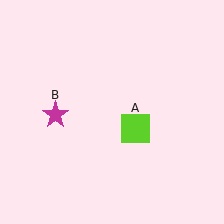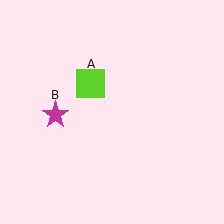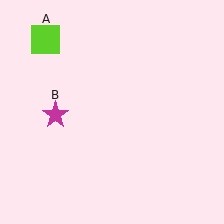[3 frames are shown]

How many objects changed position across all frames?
1 object changed position: lime square (object A).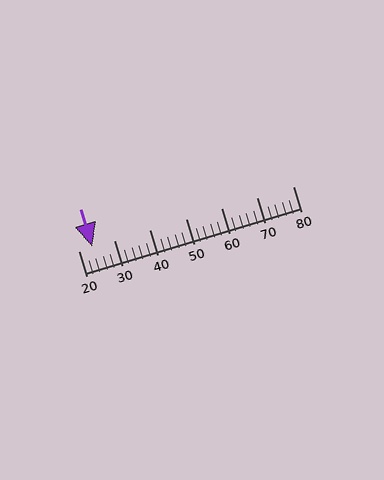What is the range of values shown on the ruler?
The ruler shows values from 20 to 80.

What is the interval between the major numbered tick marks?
The major tick marks are spaced 10 units apart.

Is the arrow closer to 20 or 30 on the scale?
The arrow is closer to 20.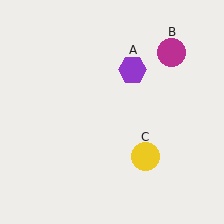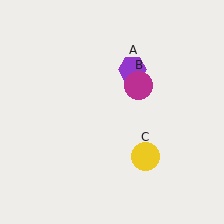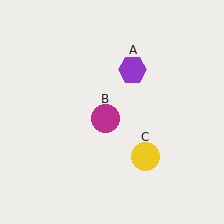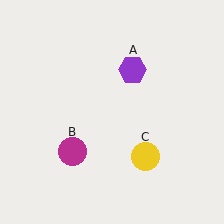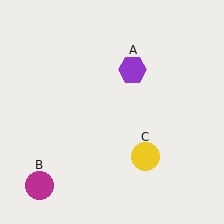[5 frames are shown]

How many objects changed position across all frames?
1 object changed position: magenta circle (object B).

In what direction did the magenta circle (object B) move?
The magenta circle (object B) moved down and to the left.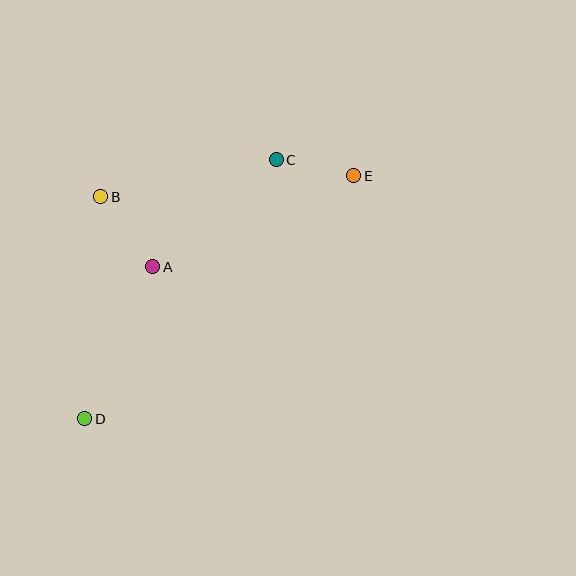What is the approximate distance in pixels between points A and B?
The distance between A and B is approximately 87 pixels.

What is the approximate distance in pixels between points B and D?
The distance between B and D is approximately 222 pixels.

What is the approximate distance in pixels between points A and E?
The distance between A and E is approximately 221 pixels.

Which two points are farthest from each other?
Points D and E are farthest from each other.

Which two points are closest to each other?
Points C and E are closest to each other.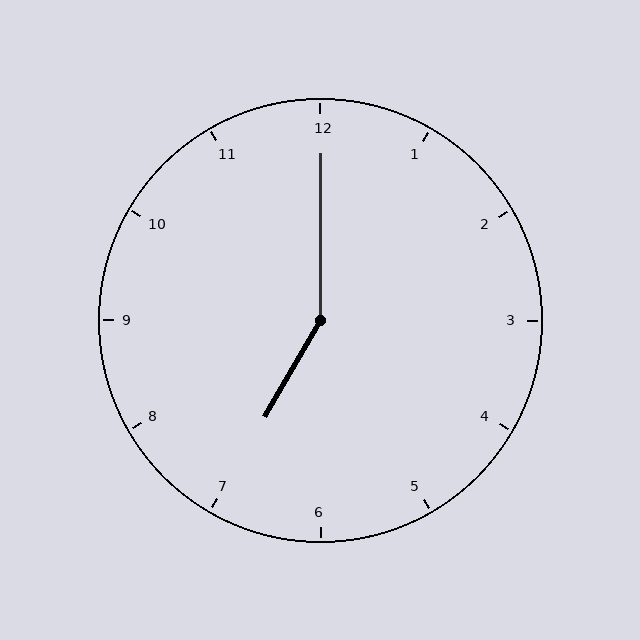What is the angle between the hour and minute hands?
Approximately 150 degrees.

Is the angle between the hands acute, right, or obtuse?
It is obtuse.